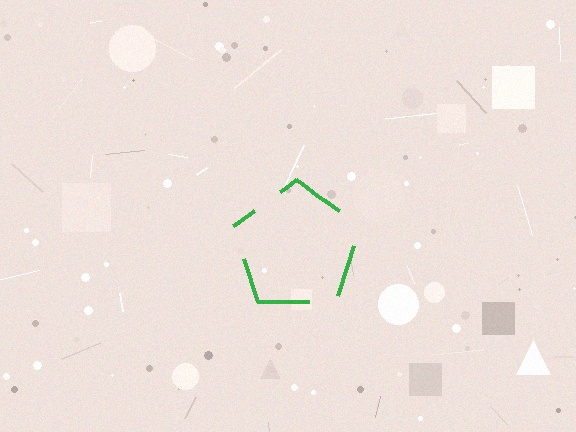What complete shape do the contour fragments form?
The contour fragments form a pentagon.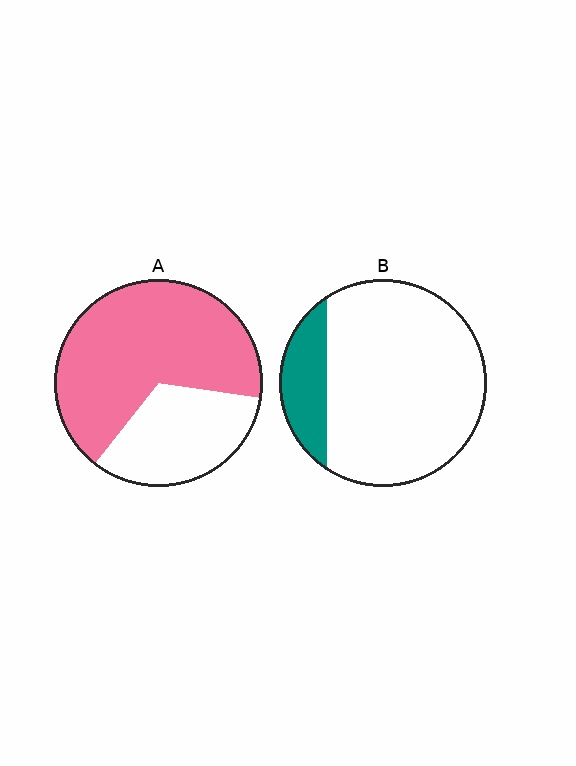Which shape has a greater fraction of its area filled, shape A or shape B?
Shape A.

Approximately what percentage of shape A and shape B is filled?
A is approximately 65% and B is approximately 15%.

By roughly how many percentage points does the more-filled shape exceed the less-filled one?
By roughly 50 percentage points (A over B).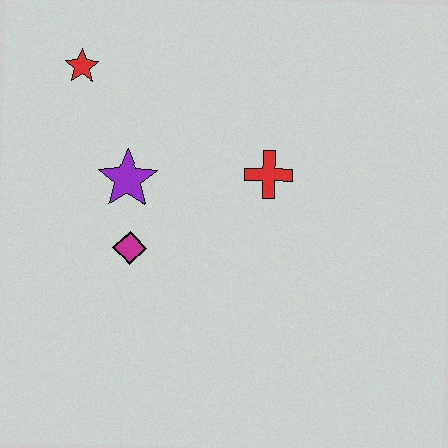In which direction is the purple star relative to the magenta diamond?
The purple star is above the magenta diamond.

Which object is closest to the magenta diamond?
The purple star is closest to the magenta diamond.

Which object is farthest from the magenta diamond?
The red star is farthest from the magenta diamond.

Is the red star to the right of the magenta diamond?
No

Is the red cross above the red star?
No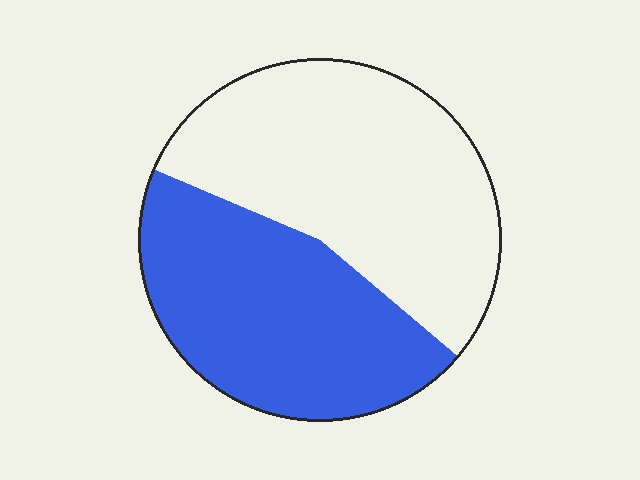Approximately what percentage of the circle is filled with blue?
Approximately 45%.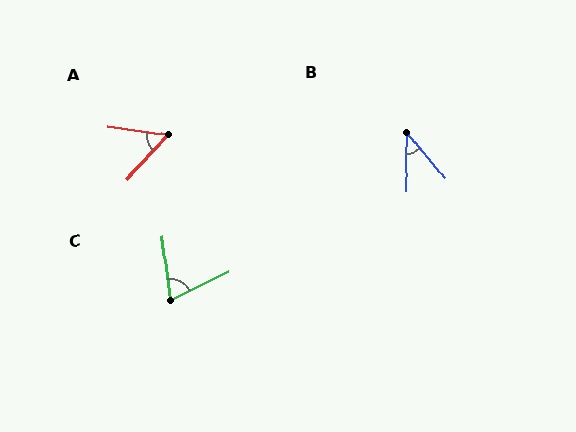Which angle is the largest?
C, at approximately 70 degrees.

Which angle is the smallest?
B, at approximately 40 degrees.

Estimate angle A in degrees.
Approximately 54 degrees.